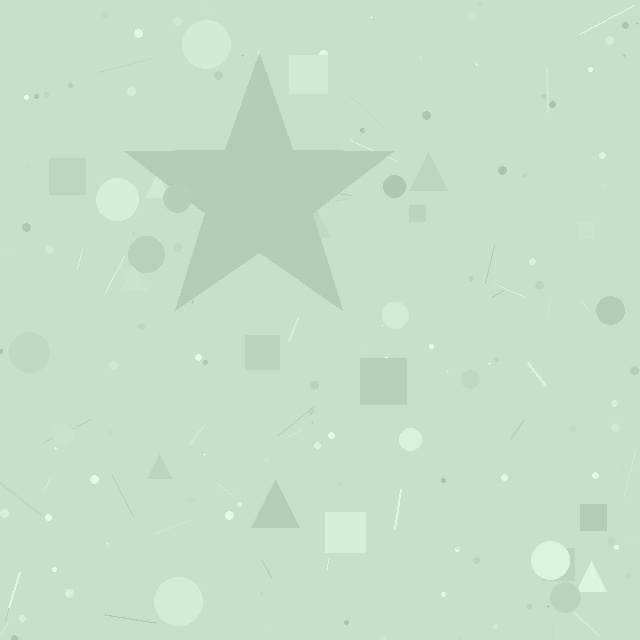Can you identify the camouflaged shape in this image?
The camouflaged shape is a star.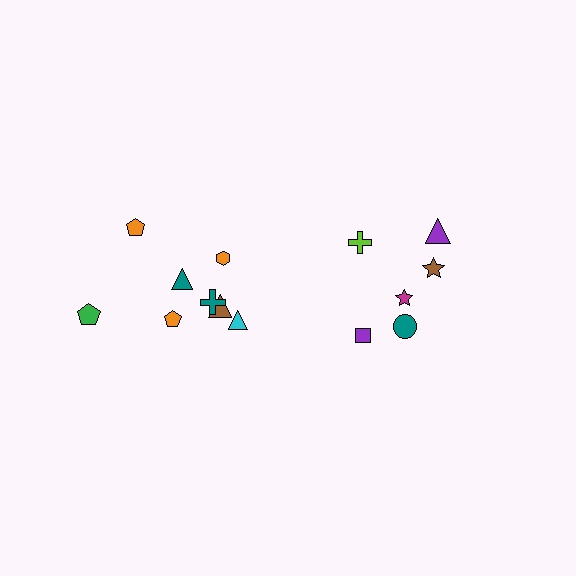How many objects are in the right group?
There are 6 objects.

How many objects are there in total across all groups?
There are 14 objects.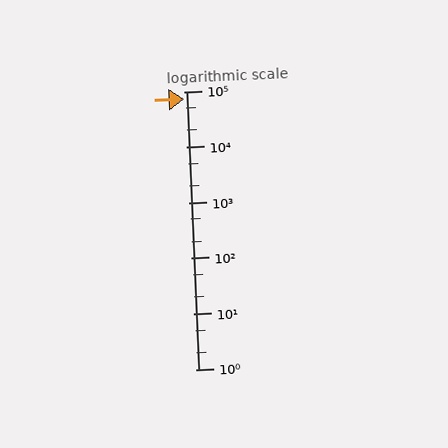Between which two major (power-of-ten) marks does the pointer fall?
The pointer is between 10000 and 100000.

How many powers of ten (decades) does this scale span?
The scale spans 5 decades, from 1 to 100000.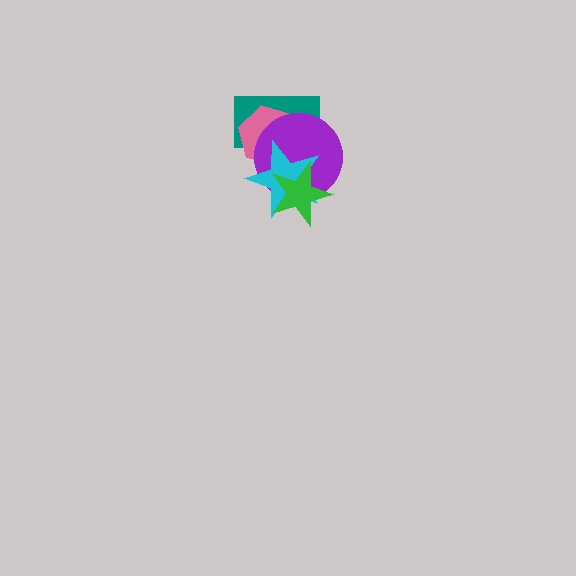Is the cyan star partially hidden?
Yes, it is partially covered by another shape.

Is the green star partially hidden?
No, no other shape covers it.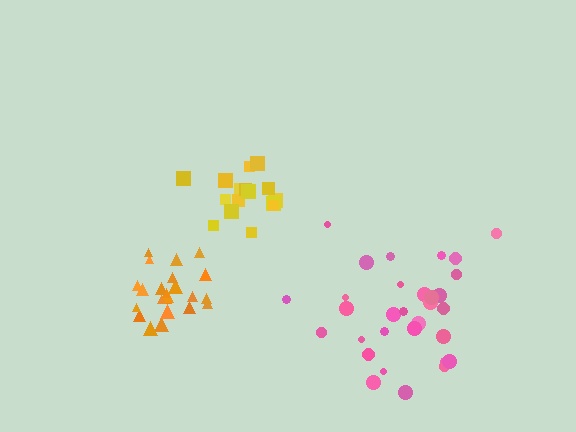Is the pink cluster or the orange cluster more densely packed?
Orange.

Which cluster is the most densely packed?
Orange.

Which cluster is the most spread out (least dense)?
Pink.